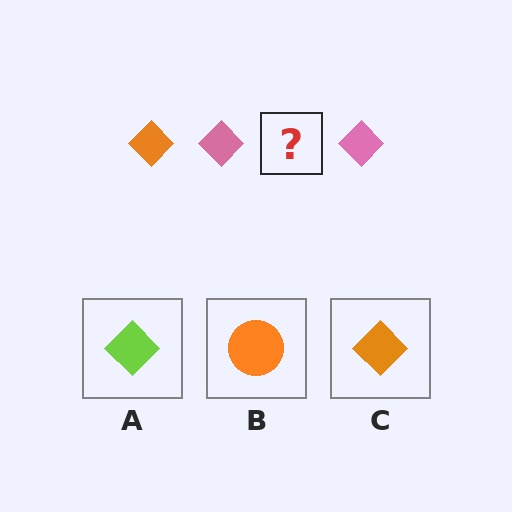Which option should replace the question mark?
Option C.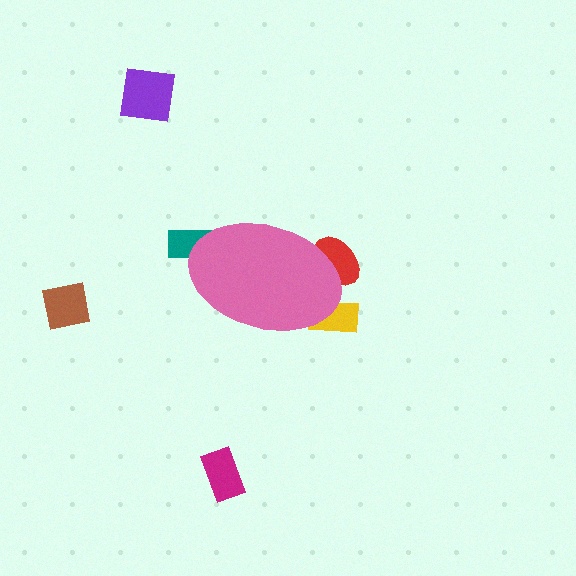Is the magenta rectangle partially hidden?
No, the magenta rectangle is fully visible.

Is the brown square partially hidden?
No, the brown square is fully visible.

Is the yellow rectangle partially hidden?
Yes, the yellow rectangle is partially hidden behind the pink ellipse.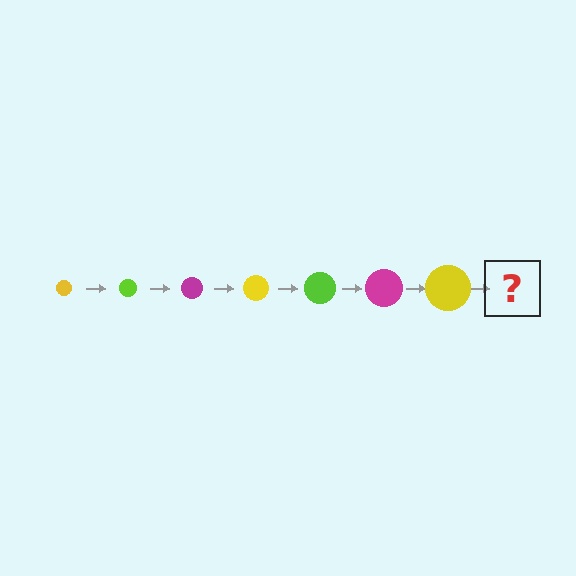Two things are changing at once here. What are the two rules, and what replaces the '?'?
The two rules are that the circle grows larger each step and the color cycles through yellow, lime, and magenta. The '?' should be a lime circle, larger than the previous one.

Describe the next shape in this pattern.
It should be a lime circle, larger than the previous one.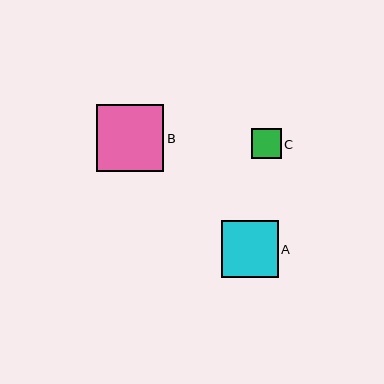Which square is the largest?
Square B is the largest with a size of approximately 67 pixels.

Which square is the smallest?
Square C is the smallest with a size of approximately 30 pixels.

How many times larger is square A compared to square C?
Square A is approximately 1.9 times the size of square C.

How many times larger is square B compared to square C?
Square B is approximately 2.3 times the size of square C.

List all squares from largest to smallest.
From largest to smallest: B, A, C.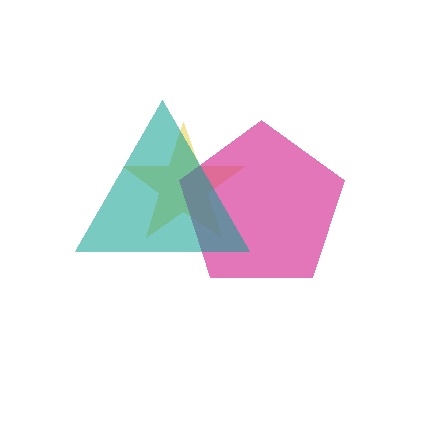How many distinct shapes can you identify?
There are 3 distinct shapes: a yellow star, a magenta pentagon, a teal triangle.